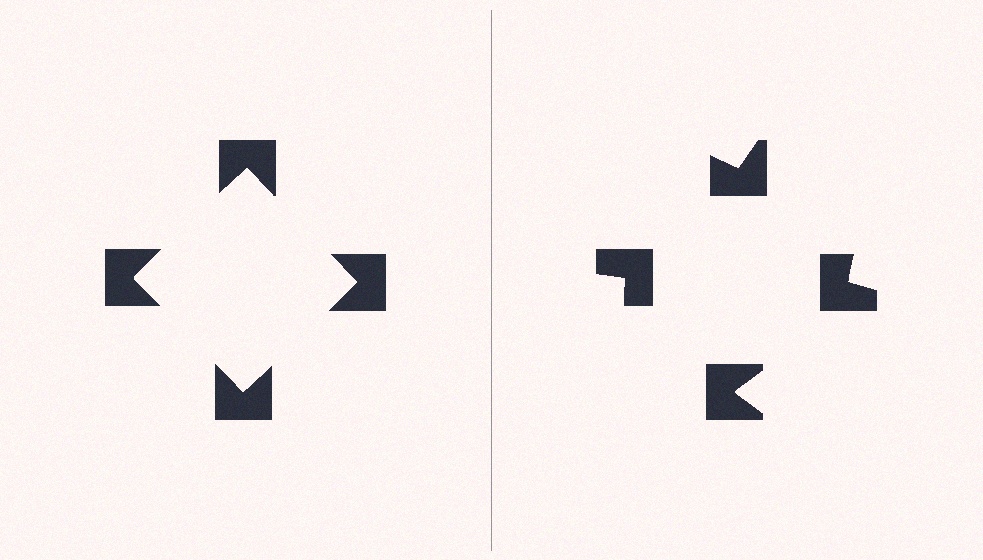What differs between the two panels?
The notched squares are positioned identically on both sides; only the wedge orientations differ. On the left they align to a square; on the right they are misaligned.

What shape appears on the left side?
An illusory square.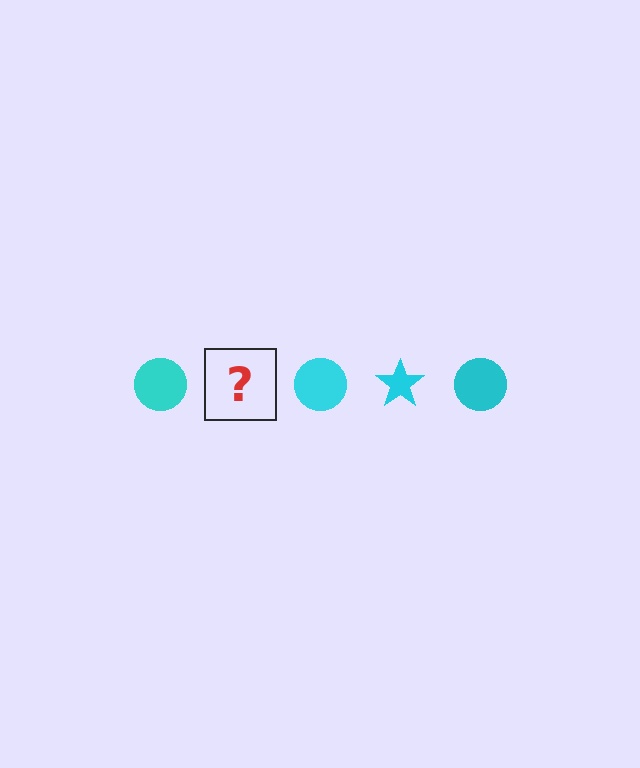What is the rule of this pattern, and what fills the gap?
The rule is that the pattern cycles through circle, star shapes in cyan. The gap should be filled with a cyan star.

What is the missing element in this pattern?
The missing element is a cyan star.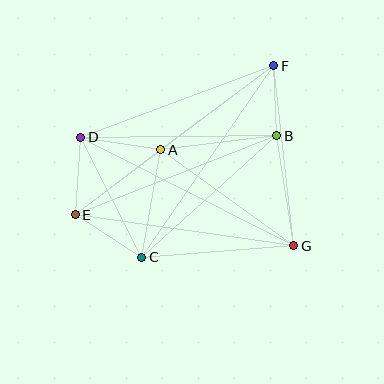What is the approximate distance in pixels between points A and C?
The distance between A and C is approximately 109 pixels.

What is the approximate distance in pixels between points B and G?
The distance between B and G is approximately 111 pixels.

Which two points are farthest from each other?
Points E and F are farthest from each other.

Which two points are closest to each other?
Points B and F are closest to each other.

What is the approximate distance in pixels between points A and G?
The distance between A and G is approximately 164 pixels.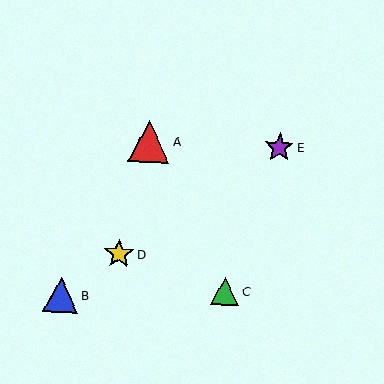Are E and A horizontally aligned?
Yes, both are at y≈147.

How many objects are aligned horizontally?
2 objects (A, E) are aligned horizontally.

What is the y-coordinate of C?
Object C is at y≈291.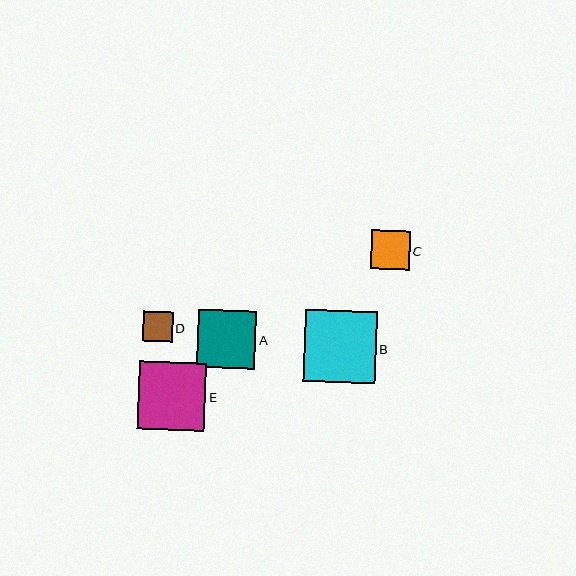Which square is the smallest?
Square D is the smallest with a size of approximately 30 pixels.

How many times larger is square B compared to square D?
Square B is approximately 2.4 times the size of square D.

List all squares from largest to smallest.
From largest to smallest: B, E, A, C, D.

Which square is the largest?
Square B is the largest with a size of approximately 72 pixels.